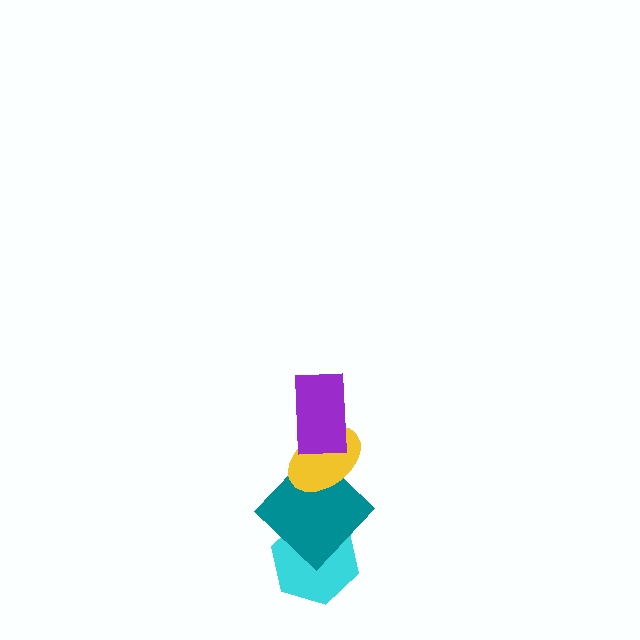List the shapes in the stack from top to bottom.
From top to bottom: the purple rectangle, the yellow ellipse, the teal diamond, the cyan hexagon.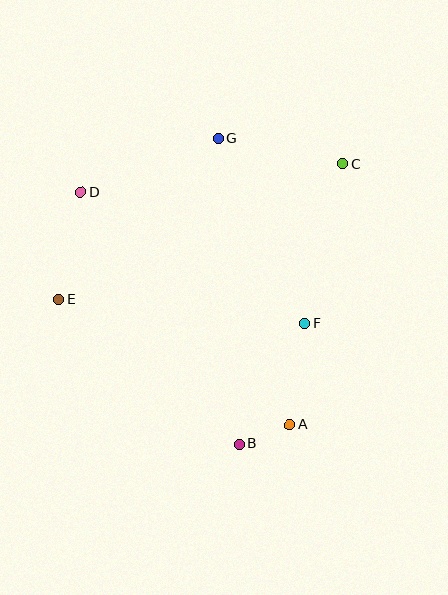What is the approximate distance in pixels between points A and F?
The distance between A and F is approximately 102 pixels.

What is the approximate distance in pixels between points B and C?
The distance between B and C is approximately 298 pixels.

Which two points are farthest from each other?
Points C and E are farthest from each other.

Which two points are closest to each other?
Points A and B are closest to each other.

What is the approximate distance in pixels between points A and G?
The distance between A and G is approximately 295 pixels.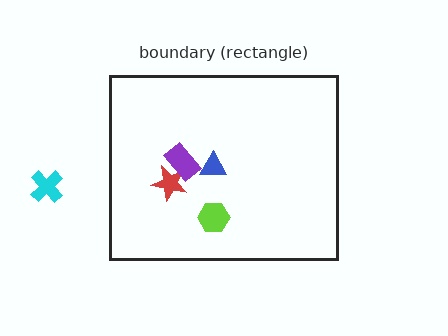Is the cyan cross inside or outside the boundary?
Outside.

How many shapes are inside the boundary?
4 inside, 1 outside.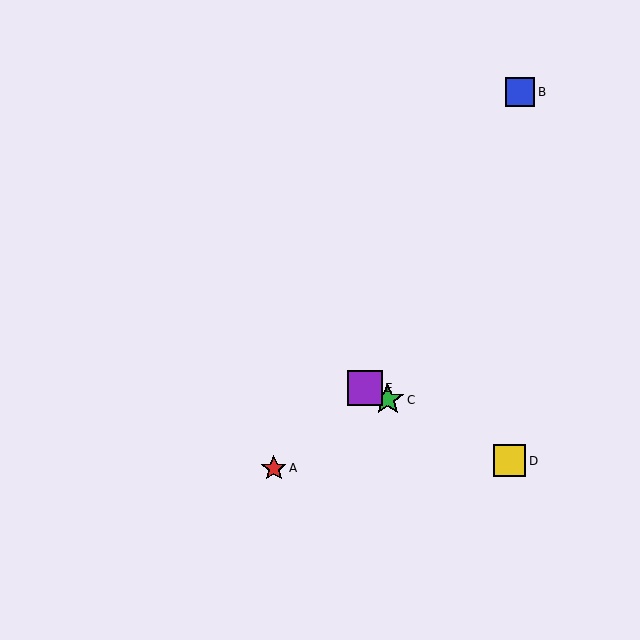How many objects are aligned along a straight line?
3 objects (C, D, E) are aligned along a straight line.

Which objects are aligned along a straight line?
Objects C, D, E are aligned along a straight line.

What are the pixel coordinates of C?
Object C is at (388, 400).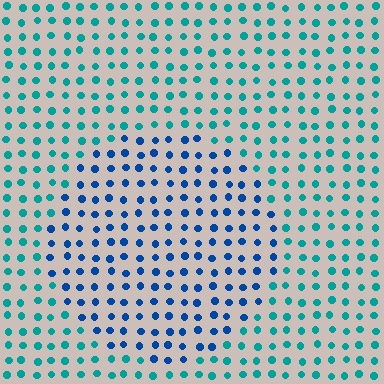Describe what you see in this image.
The image is filled with small teal elements in a uniform arrangement. A circle-shaped region is visible where the elements are tinted to a slightly different hue, forming a subtle color boundary.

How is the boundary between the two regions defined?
The boundary is defined purely by a slight shift in hue (about 38 degrees). Spacing, size, and orientation are identical on both sides.